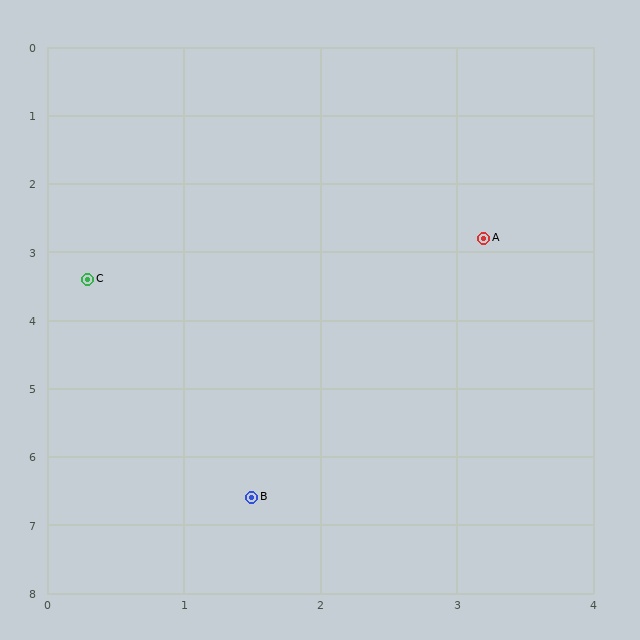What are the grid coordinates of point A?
Point A is at approximately (3.2, 2.8).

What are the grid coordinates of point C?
Point C is at approximately (0.3, 3.4).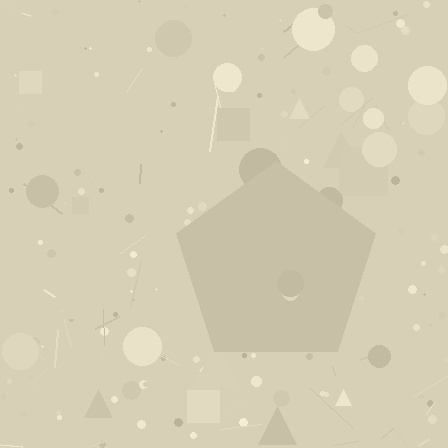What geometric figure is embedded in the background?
A pentagon is embedded in the background.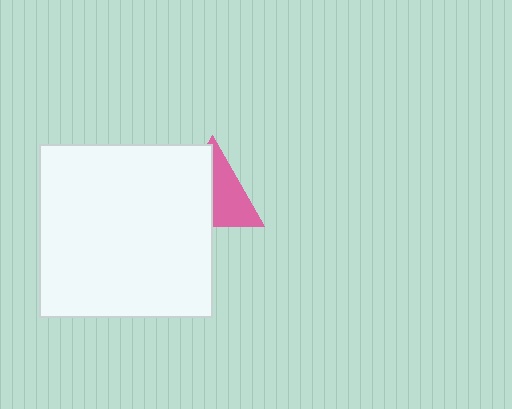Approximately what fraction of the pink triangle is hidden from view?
Roughly 51% of the pink triangle is hidden behind the white square.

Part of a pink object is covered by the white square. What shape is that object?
It is a triangle.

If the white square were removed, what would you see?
You would see the complete pink triangle.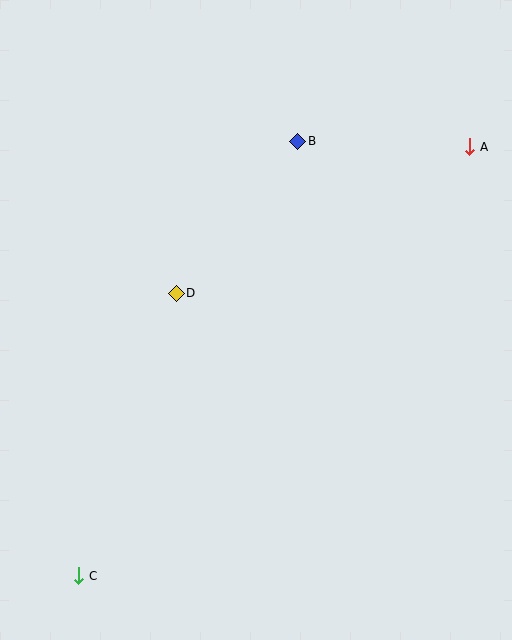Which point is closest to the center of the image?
Point D at (176, 293) is closest to the center.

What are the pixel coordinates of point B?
Point B is at (298, 141).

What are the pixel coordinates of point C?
Point C is at (79, 576).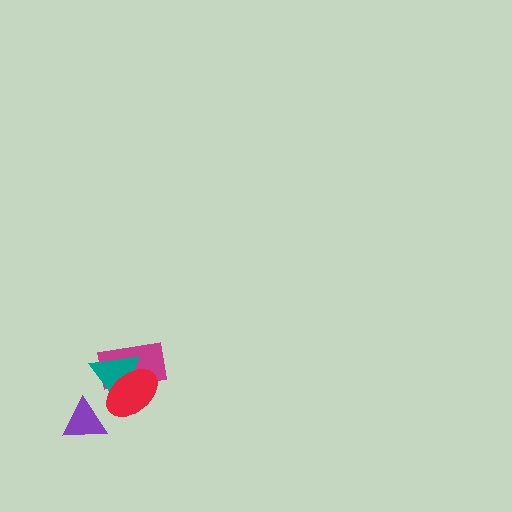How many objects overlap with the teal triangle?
2 objects overlap with the teal triangle.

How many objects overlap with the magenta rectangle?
2 objects overlap with the magenta rectangle.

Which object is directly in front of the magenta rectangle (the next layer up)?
The teal triangle is directly in front of the magenta rectangle.